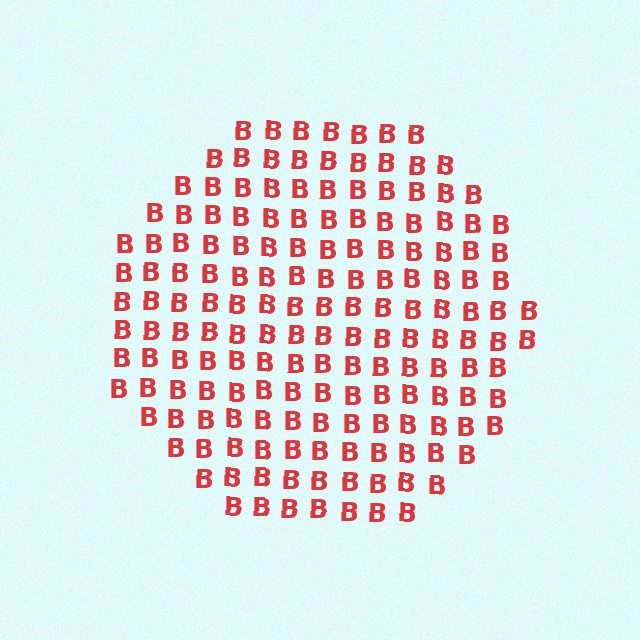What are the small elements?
The small elements are letter B's.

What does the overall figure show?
The overall figure shows a circle.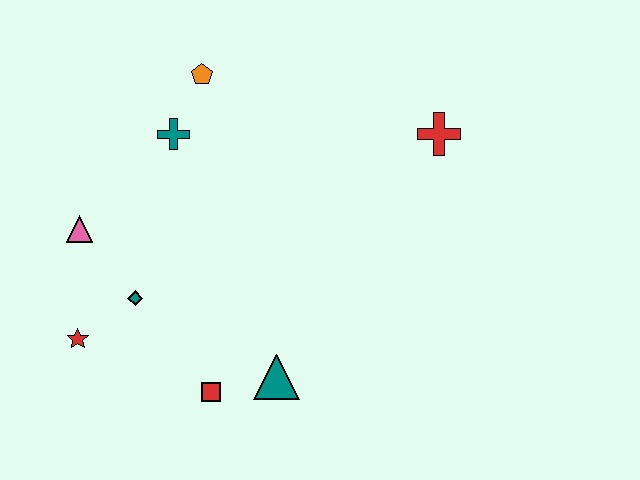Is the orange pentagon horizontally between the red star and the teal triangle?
Yes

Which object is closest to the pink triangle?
The teal diamond is closest to the pink triangle.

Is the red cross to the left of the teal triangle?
No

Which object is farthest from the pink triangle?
The red cross is farthest from the pink triangle.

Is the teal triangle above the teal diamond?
No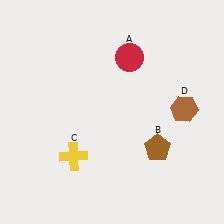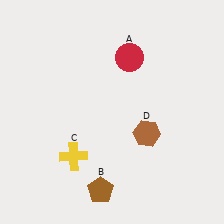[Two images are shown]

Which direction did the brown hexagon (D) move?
The brown hexagon (D) moved left.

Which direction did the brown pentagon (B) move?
The brown pentagon (B) moved left.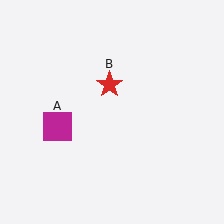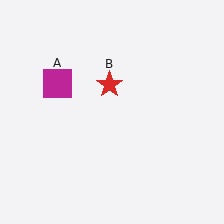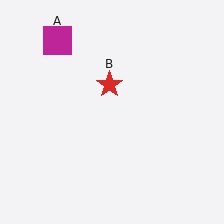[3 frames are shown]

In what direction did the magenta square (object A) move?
The magenta square (object A) moved up.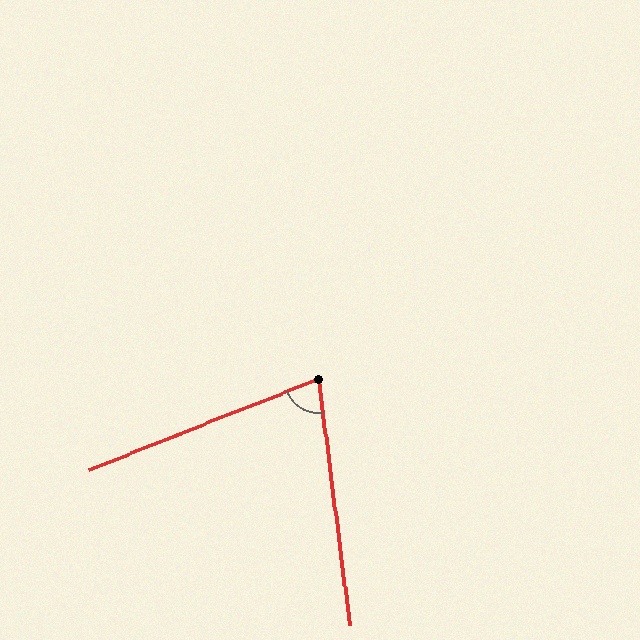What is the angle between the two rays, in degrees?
Approximately 76 degrees.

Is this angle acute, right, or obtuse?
It is acute.